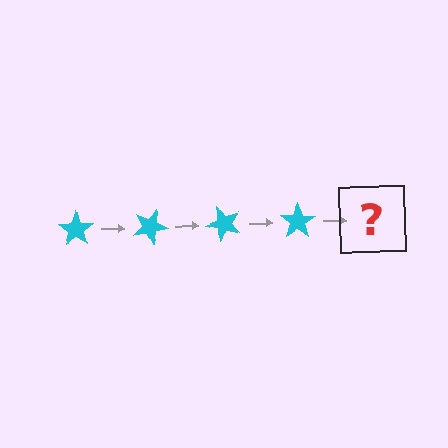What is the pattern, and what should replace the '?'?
The pattern is that the star rotates 25 degrees each step. The '?' should be a cyan star rotated 100 degrees.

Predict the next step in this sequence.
The next step is a cyan star rotated 100 degrees.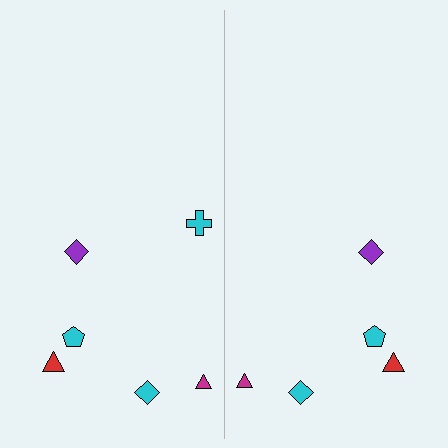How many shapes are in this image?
There are 11 shapes in this image.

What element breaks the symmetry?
A cyan cross is missing from the right side.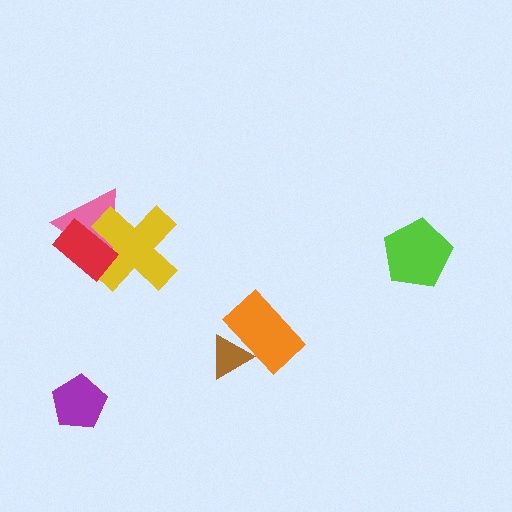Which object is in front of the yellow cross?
The red rectangle is in front of the yellow cross.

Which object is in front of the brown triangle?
The orange rectangle is in front of the brown triangle.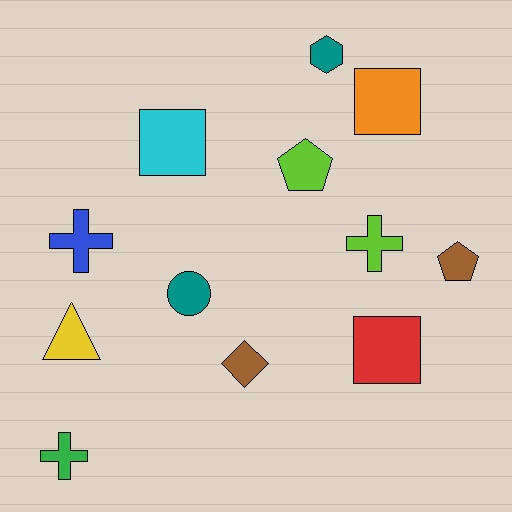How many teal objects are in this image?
There are 2 teal objects.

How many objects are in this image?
There are 12 objects.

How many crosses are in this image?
There are 3 crosses.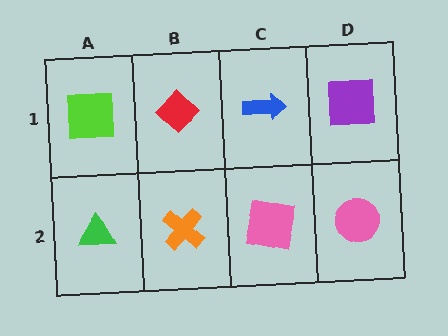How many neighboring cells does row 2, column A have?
2.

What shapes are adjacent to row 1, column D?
A pink circle (row 2, column D), a blue arrow (row 1, column C).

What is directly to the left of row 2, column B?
A green triangle.